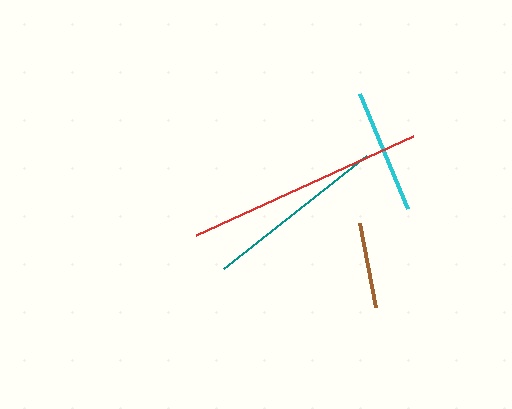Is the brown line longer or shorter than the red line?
The red line is longer than the brown line.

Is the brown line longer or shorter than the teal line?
The teal line is longer than the brown line.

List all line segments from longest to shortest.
From longest to shortest: red, teal, cyan, brown.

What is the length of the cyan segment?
The cyan segment is approximately 125 pixels long.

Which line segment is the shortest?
The brown line is the shortest at approximately 86 pixels.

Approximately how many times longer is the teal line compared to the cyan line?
The teal line is approximately 1.5 times the length of the cyan line.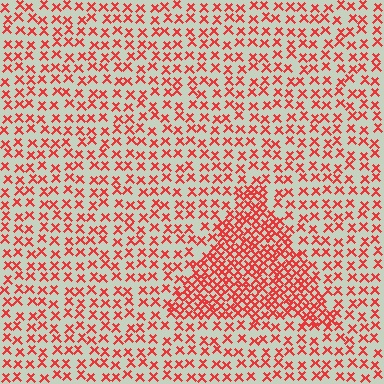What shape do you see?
I see a triangle.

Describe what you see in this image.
The image contains small red elements arranged at two different densities. A triangle-shaped region is visible where the elements are more densely packed than the surrounding area.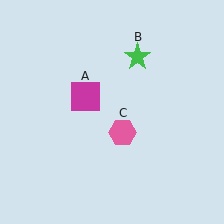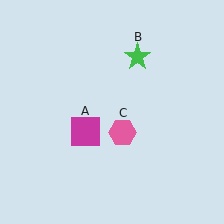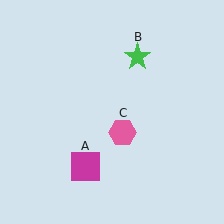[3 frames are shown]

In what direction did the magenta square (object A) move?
The magenta square (object A) moved down.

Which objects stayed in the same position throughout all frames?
Green star (object B) and pink hexagon (object C) remained stationary.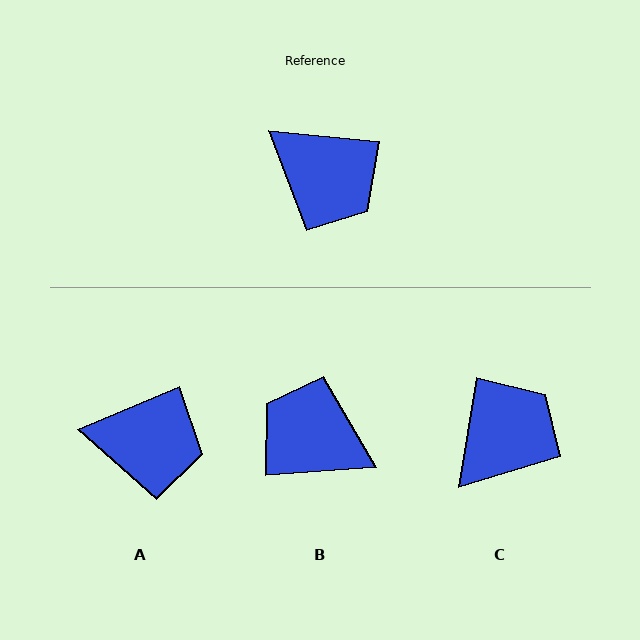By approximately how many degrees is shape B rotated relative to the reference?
Approximately 171 degrees clockwise.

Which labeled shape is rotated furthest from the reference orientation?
B, about 171 degrees away.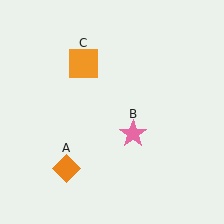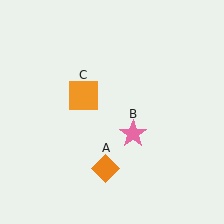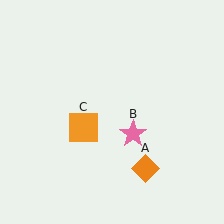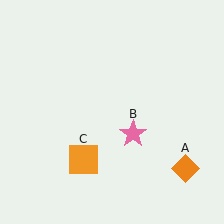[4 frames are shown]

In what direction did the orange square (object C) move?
The orange square (object C) moved down.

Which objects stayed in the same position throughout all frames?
Pink star (object B) remained stationary.